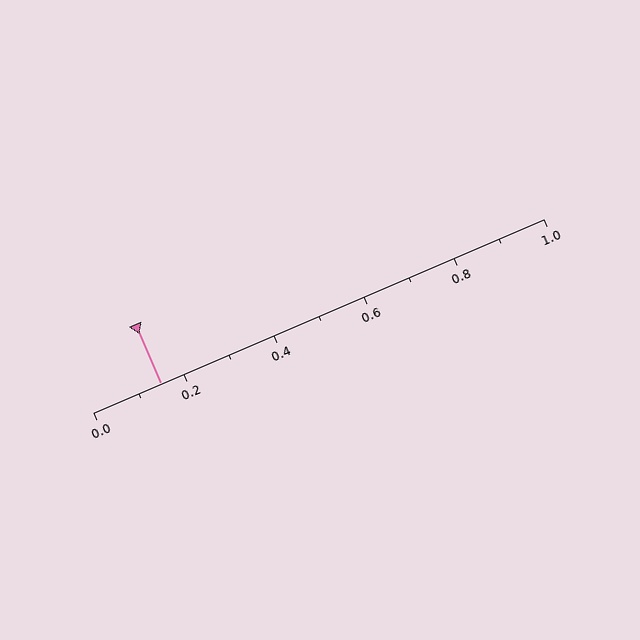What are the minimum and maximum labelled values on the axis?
The axis runs from 0.0 to 1.0.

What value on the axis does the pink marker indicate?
The marker indicates approximately 0.15.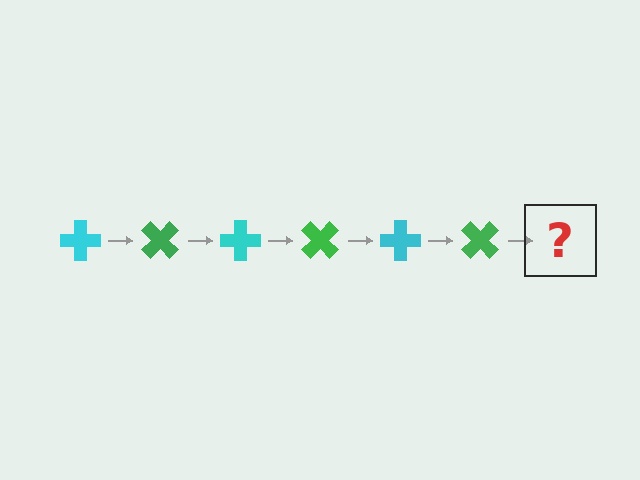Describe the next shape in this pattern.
It should be a cyan cross, rotated 270 degrees from the start.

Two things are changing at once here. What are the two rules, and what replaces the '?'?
The two rules are that it rotates 45 degrees each step and the color cycles through cyan and green. The '?' should be a cyan cross, rotated 270 degrees from the start.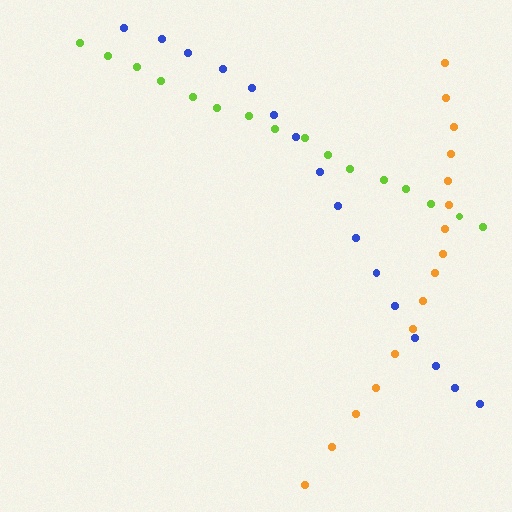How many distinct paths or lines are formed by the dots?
There are 3 distinct paths.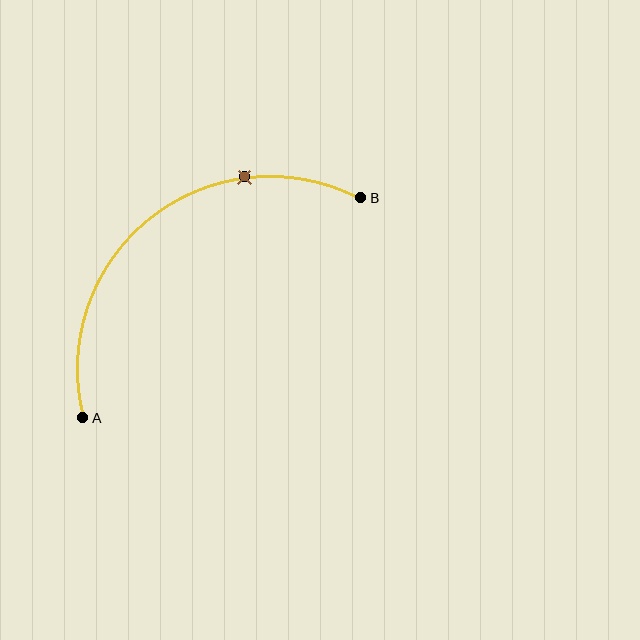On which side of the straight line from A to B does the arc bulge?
The arc bulges above and to the left of the straight line connecting A and B.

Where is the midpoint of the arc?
The arc midpoint is the point on the curve farthest from the straight line joining A and B. It sits above and to the left of that line.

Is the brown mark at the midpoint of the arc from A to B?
No. The brown mark lies on the arc but is closer to endpoint B. The arc midpoint would be at the point on the curve equidistant along the arc from both A and B.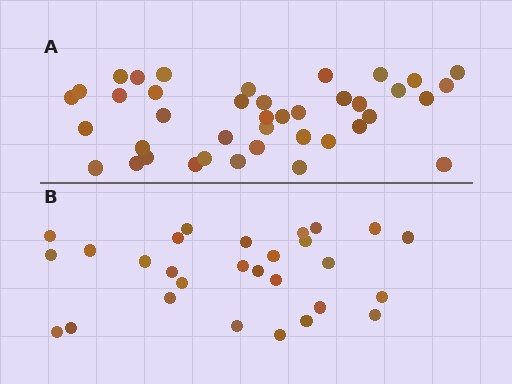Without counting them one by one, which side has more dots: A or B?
Region A (the top region) has more dots.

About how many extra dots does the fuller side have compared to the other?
Region A has roughly 12 or so more dots than region B.